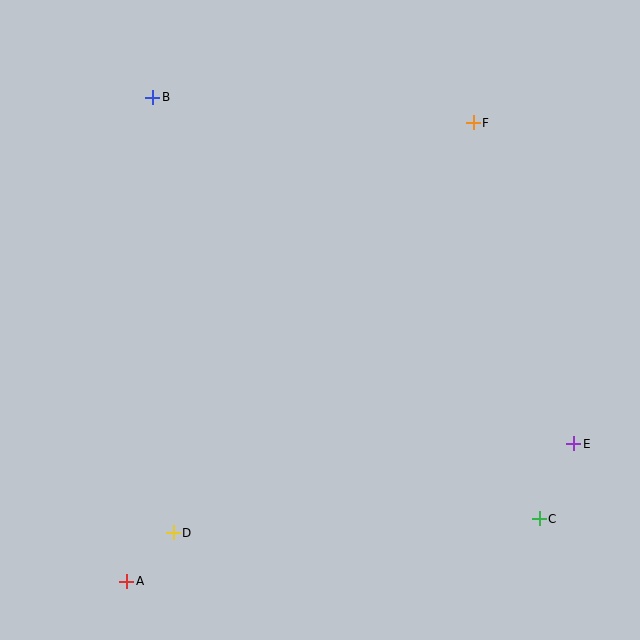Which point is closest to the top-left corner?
Point B is closest to the top-left corner.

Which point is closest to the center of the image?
Point F at (473, 123) is closest to the center.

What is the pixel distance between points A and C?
The distance between A and C is 417 pixels.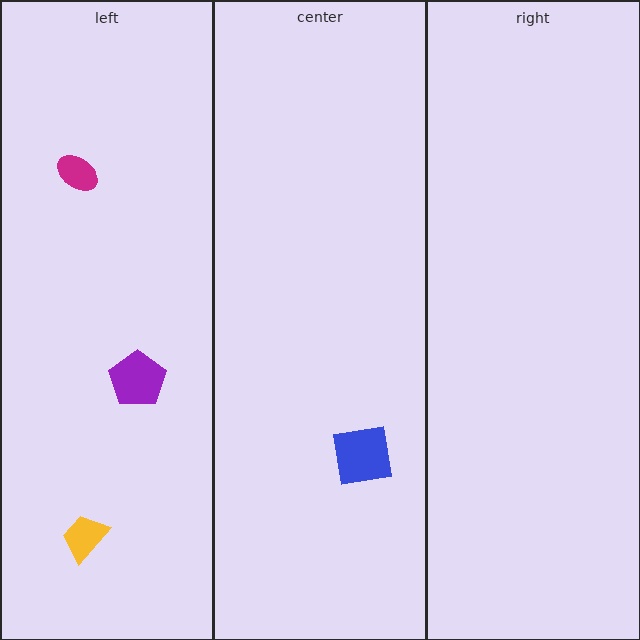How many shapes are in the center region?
1.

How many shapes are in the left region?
3.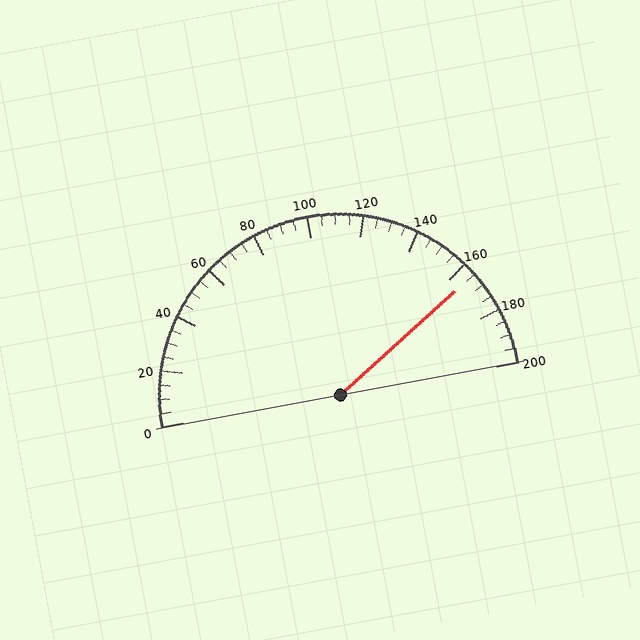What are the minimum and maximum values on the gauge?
The gauge ranges from 0 to 200.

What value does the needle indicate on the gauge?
The needle indicates approximately 165.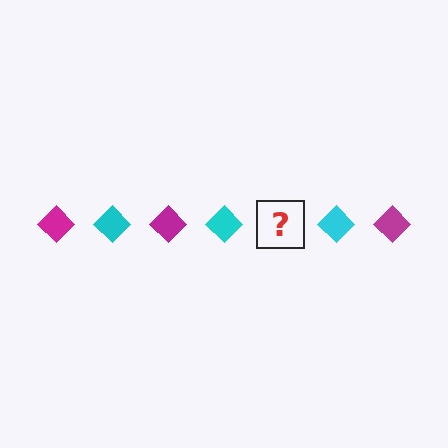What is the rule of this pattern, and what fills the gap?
The rule is that the pattern cycles through magenta, cyan diamonds. The gap should be filled with a magenta diamond.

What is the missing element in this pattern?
The missing element is a magenta diamond.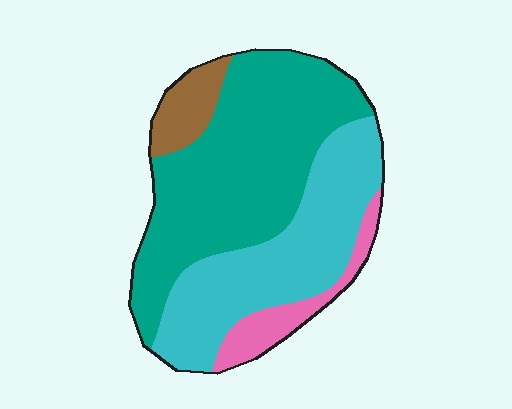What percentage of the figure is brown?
Brown takes up about one tenth (1/10) of the figure.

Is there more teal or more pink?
Teal.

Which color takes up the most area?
Teal, at roughly 50%.